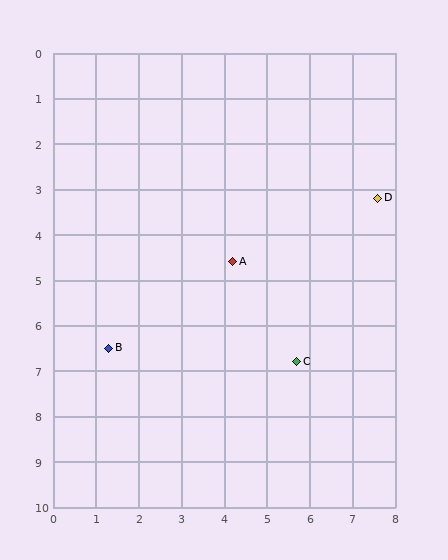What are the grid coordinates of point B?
Point B is at approximately (1.3, 6.5).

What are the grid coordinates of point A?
Point A is at approximately (4.2, 4.6).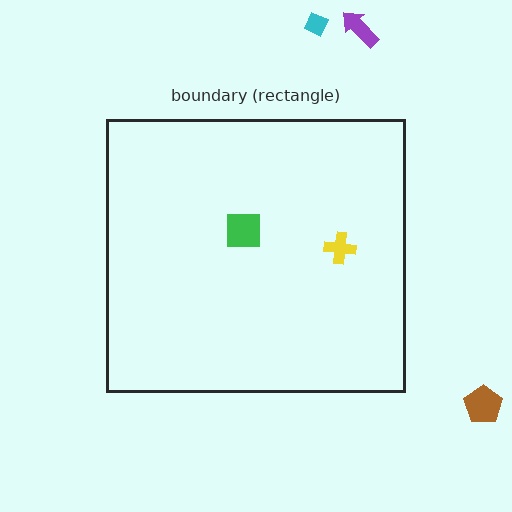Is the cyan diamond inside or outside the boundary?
Outside.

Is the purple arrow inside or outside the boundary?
Outside.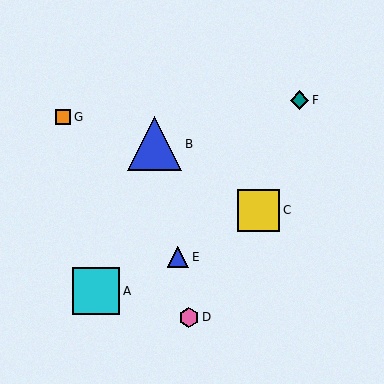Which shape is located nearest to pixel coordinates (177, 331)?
The pink hexagon (labeled D) at (189, 317) is nearest to that location.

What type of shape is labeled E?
Shape E is a blue triangle.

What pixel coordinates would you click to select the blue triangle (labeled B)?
Click at (155, 144) to select the blue triangle B.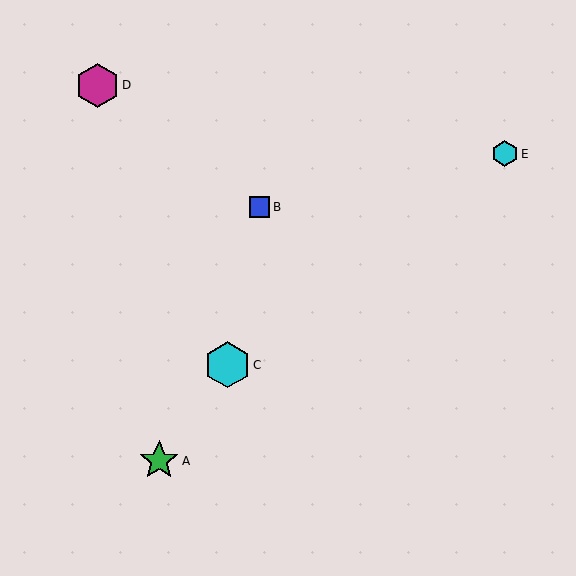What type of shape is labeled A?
Shape A is a green star.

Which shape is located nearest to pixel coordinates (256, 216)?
The blue square (labeled B) at (259, 207) is nearest to that location.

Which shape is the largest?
The cyan hexagon (labeled C) is the largest.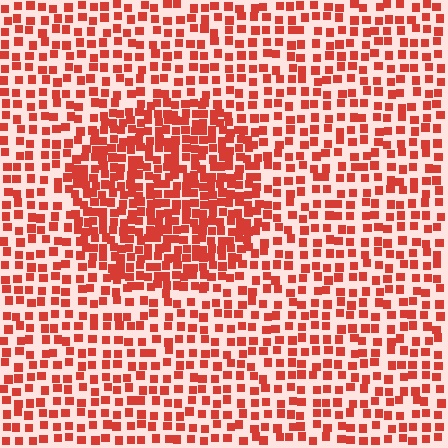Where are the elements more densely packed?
The elements are more densely packed inside the circle boundary.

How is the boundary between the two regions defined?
The boundary is defined by a change in element density (approximately 1.9x ratio). All elements are the same color, size, and shape.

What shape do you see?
I see a circle.